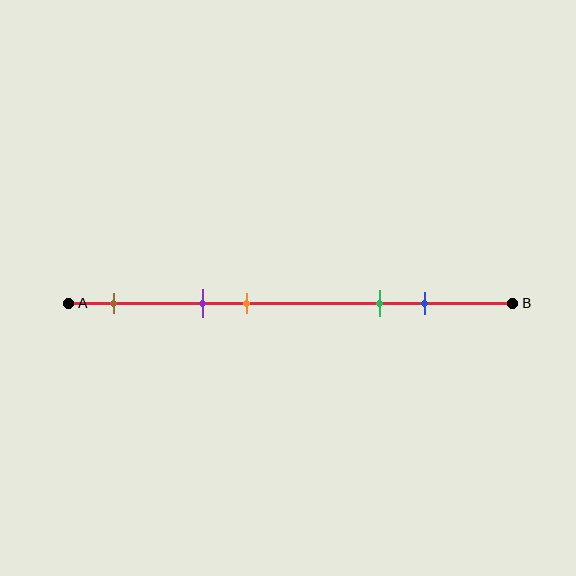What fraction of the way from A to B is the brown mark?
The brown mark is approximately 10% (0.1) of the way from A to B.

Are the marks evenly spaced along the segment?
No, the marks are not evenly spaced.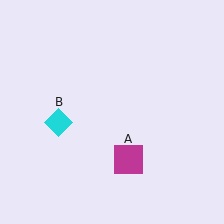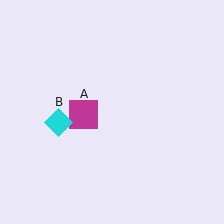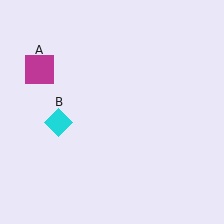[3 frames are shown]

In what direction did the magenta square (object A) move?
The magenta square (object A) moved up and to the left.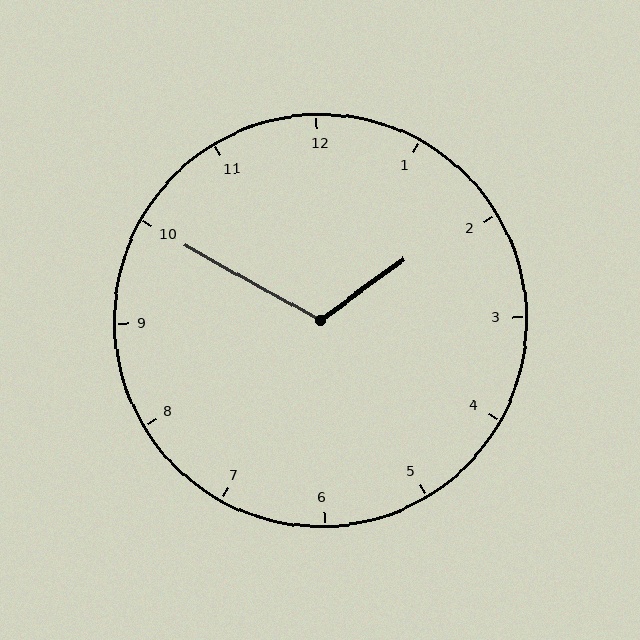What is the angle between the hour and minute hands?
Approximately 115 degrees.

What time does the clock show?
1:50.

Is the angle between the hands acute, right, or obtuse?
It is obtuse.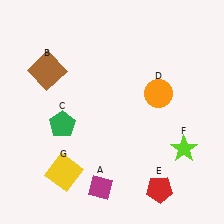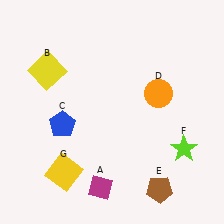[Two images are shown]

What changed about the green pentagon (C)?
In Image 1, C is green. In Image 2, it changed to blue.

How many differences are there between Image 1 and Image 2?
There are 3 differences between the two images.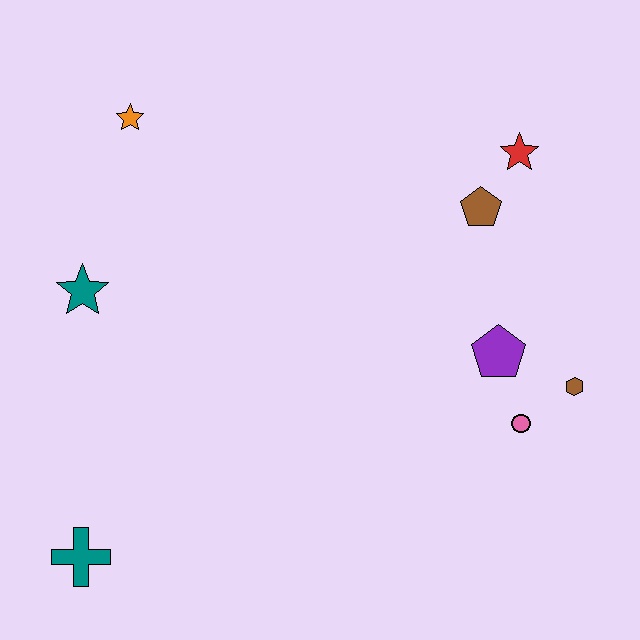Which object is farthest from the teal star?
The brown hexagon is farthest from the teal star.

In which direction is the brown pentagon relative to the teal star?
The brown pentagon is to the right of the teal star.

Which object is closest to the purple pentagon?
The pink circle is closest to the purple pentagon.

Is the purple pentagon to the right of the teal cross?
Yes